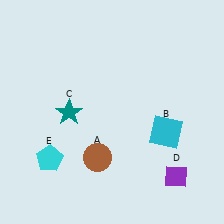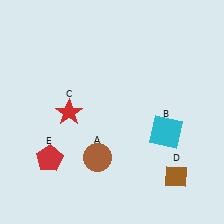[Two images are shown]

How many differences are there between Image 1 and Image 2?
There are 3 differences between the two images.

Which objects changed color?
C changed from teal to red. D changed from purple to brown. E changed from cyan to red.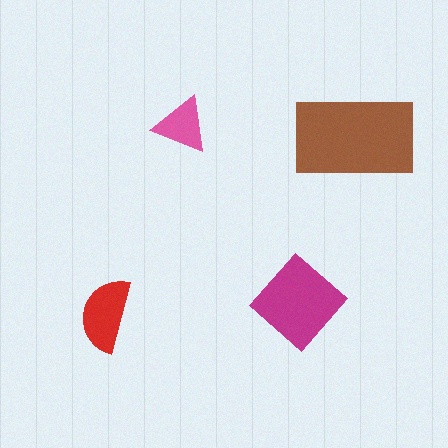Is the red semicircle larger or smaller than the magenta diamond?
Smaller.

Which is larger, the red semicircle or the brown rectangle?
The brown rectangle.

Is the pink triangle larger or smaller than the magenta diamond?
Smaller.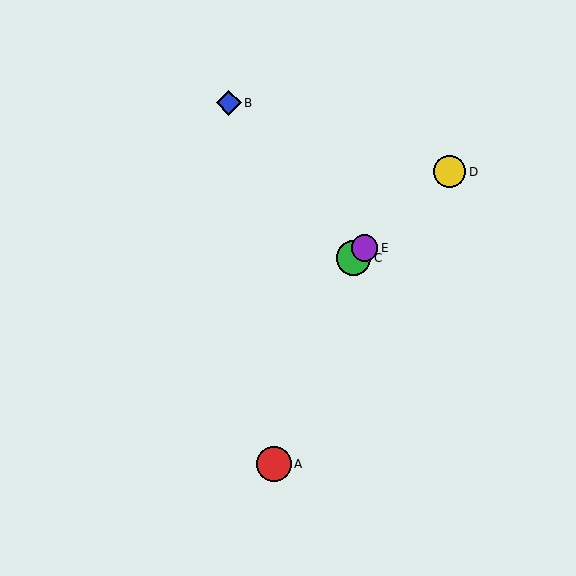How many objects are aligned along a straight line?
3 objects (C, D, E) are aligned along a straight line.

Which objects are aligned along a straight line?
Objects C, D, E are aligned along a straight line.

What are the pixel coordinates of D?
Object D is at (450, 172).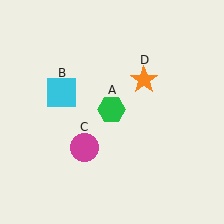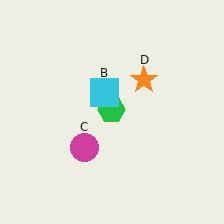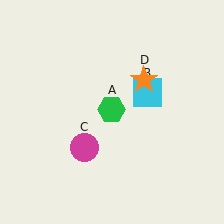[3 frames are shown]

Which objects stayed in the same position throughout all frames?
Green hexagon (object A) and magenta circle (object C) and orange star (object D) remained stationary.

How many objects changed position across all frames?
1 object changed position: cyan square (object B).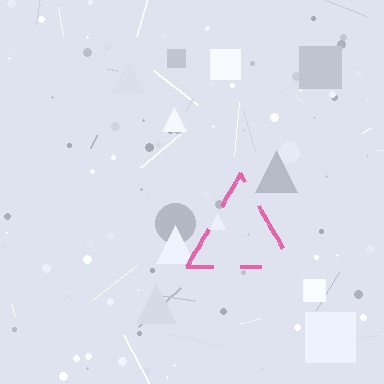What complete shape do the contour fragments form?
The contour fragments form a triangle.